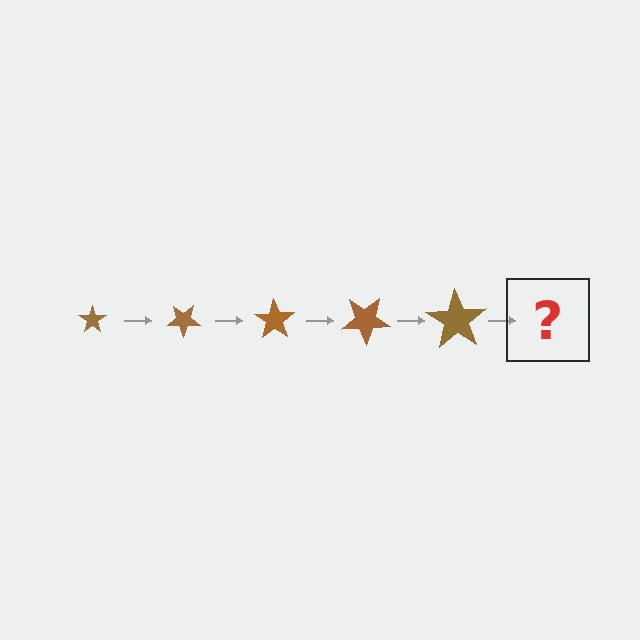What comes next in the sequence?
The next element should be a star, larger than the previous one and rotated 175 degrees from the start.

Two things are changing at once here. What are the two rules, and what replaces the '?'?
The two rules are that the star grows larger each step and it rotates 35 degrees each step. The '?' should be a star, larger than the previous one and rotated 175 degrees from the start.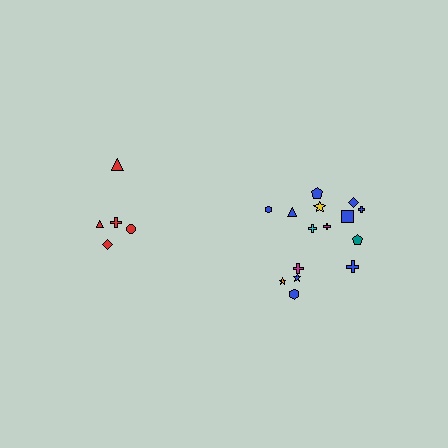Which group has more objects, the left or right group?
The right group.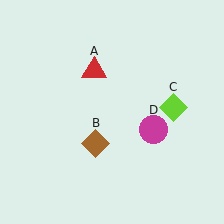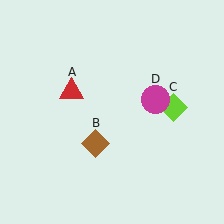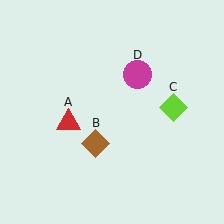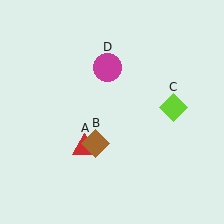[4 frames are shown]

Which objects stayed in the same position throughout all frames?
Brown diamond (object B) and lime diamond (object C) remained stationary.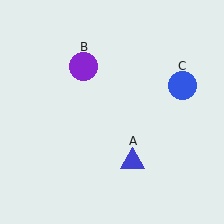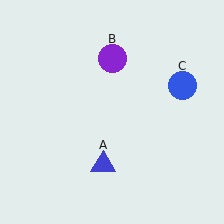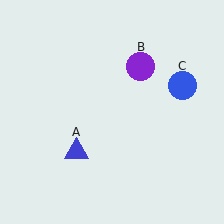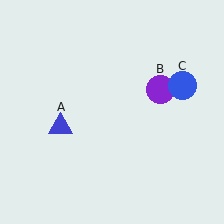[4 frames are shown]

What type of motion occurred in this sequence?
The blue triangle (object A), purple circle (object B) rotated clockwise around the center of the scene.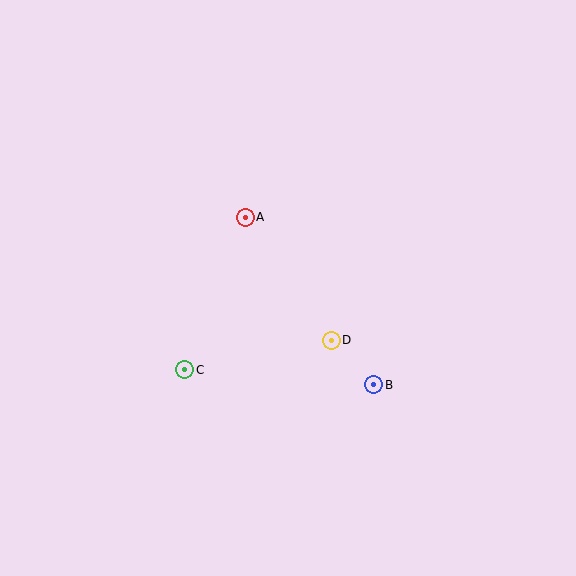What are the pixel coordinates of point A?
Point A is at (245, 217).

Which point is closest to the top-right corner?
Point A is closest to the top-right corner.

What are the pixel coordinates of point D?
Point D is at (331, 340).